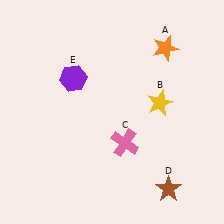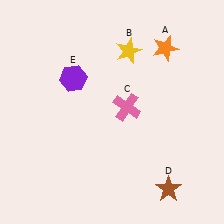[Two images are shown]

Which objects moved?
The objects that moved are: the yellow star (B), the pink cross (C).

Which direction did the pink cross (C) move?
The pink cross (C) moved up.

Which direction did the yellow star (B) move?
The yellow star (B) moved up.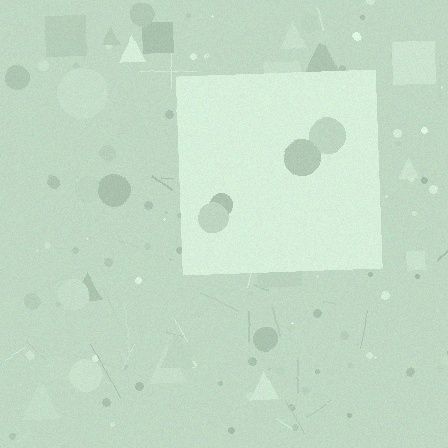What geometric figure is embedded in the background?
A square is embedded in the background.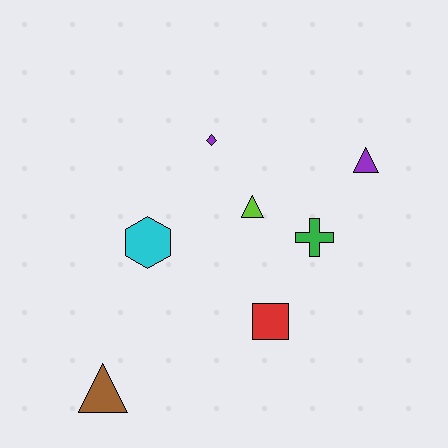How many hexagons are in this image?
There is 1 hexagon.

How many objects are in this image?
There are 7 objects.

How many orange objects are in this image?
There are no orange objects.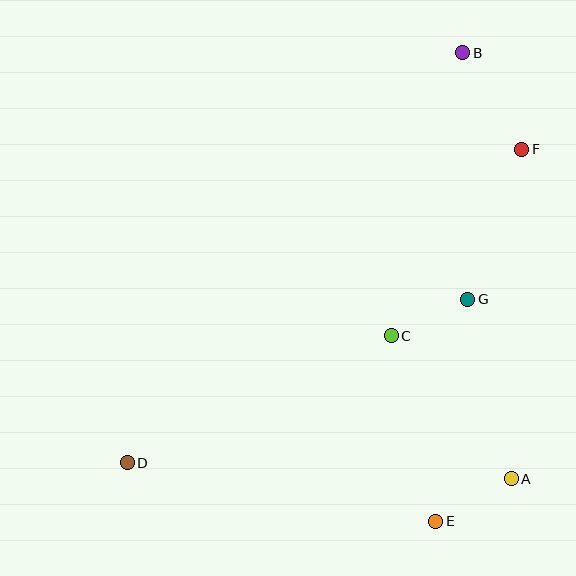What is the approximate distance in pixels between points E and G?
The distance between E and G is approximately 224 pixels.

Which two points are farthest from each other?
Points B and D are farthest from each other.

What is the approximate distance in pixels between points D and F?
The distance between D and F is approximately 504 pixels.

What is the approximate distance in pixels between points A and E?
The distance between A and E is approximately 87 pixels.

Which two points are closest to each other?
Points C and G are closest to each other.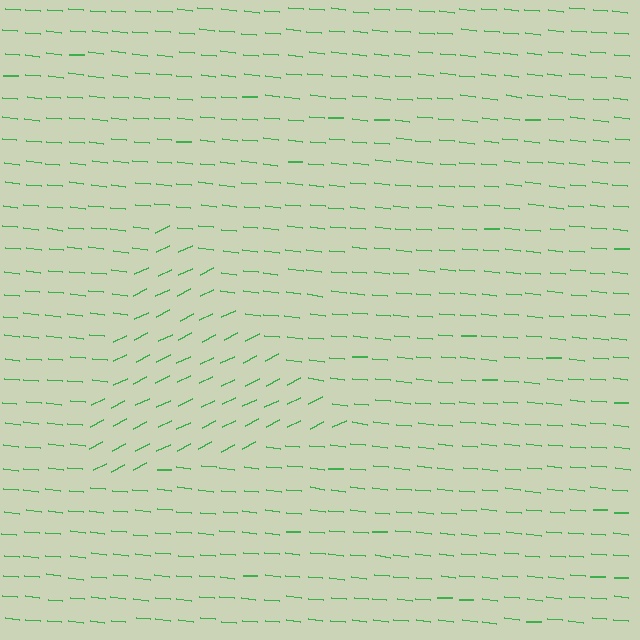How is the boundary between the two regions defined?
The boundary is defined purely by a change in line orientation (approximately 32 degrees difference). All lines are the same color and thickness.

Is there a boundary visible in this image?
Yes, there is a texture boundary formed by a change in line orientation.